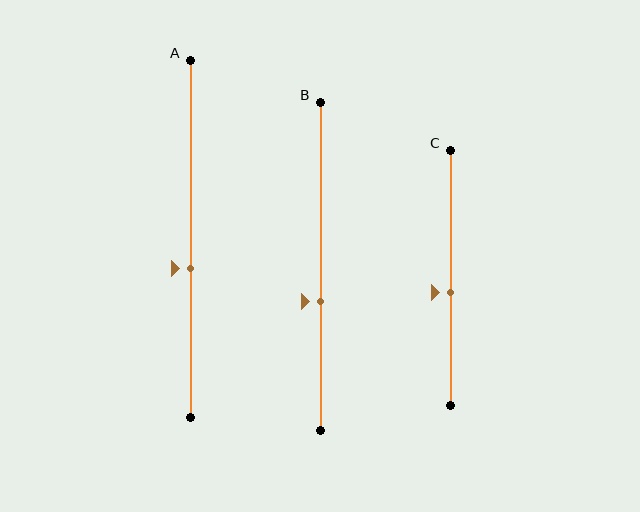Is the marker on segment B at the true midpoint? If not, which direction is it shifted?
No, the marker on segment B is shifted downward by about 11% of the segment length.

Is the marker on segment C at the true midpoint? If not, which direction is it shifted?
No, the marker on segment C is shifted downward by about 6% of the segment length.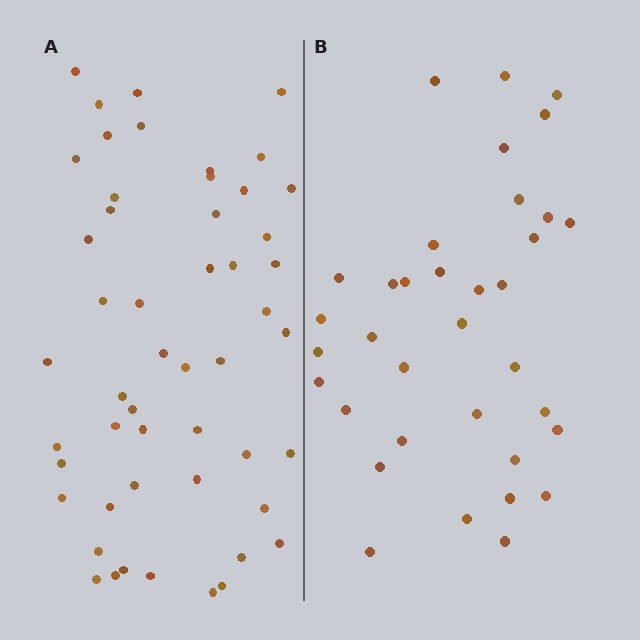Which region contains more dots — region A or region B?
Region A (the left region) has more dots.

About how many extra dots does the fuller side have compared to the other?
Region A has approximately 15 more dots than region B.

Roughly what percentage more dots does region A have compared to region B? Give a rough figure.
About 45% more.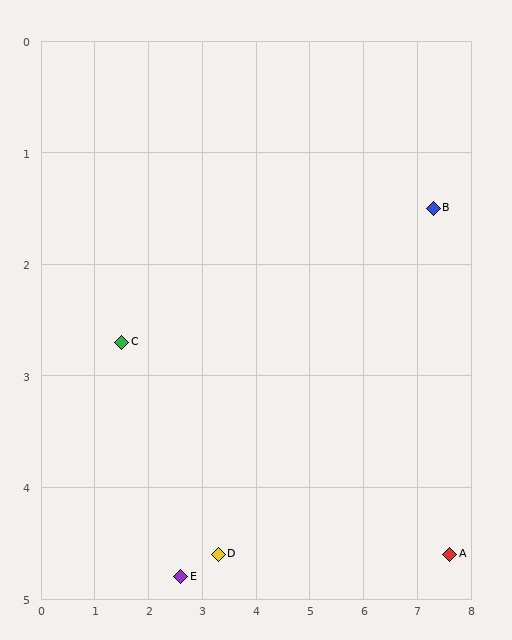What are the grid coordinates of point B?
Point B is at approximately (7.3, 1.5).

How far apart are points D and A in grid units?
Points D and A are about 4.3 grid units apart.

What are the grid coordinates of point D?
Point D is at approximately (3.3, 4.6).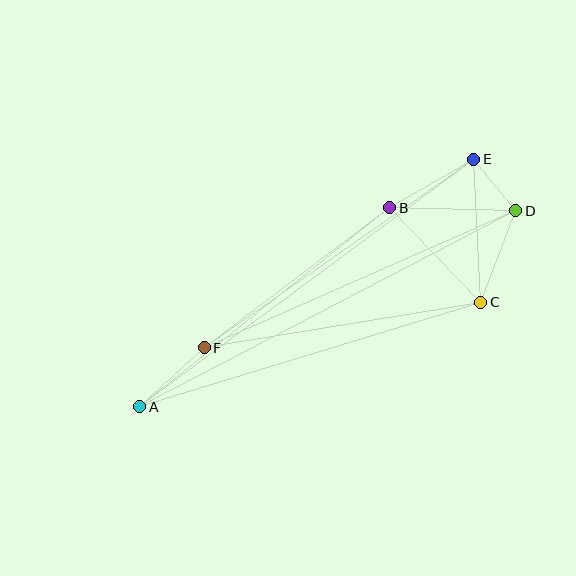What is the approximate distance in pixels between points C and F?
The distance between C and F is approximately 280 pixels.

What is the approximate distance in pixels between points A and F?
The distance between A and F is approximately 87 pixels.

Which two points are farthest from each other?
Points A and D are farthest from each other.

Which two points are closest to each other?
Points D and E are closest to each other.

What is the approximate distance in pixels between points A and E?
The distance between A and E is approximately 416 pixels.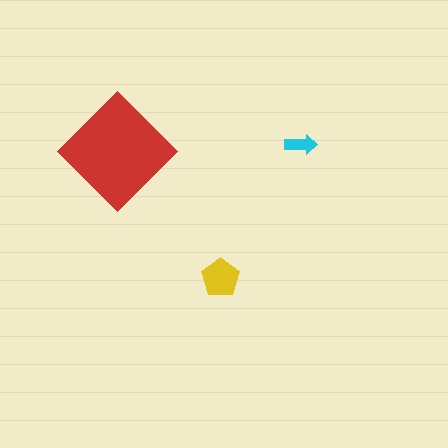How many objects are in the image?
There are 3 objects in the image.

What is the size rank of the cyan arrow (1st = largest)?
3rd.